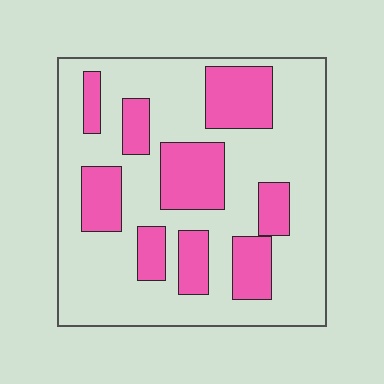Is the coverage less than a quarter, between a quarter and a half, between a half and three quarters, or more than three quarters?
Between a quarter and a half.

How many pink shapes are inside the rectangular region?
9.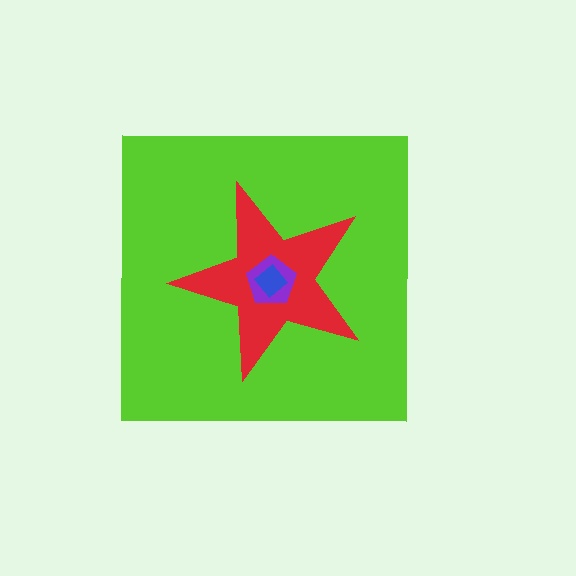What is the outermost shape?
The lime square.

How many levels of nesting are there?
4.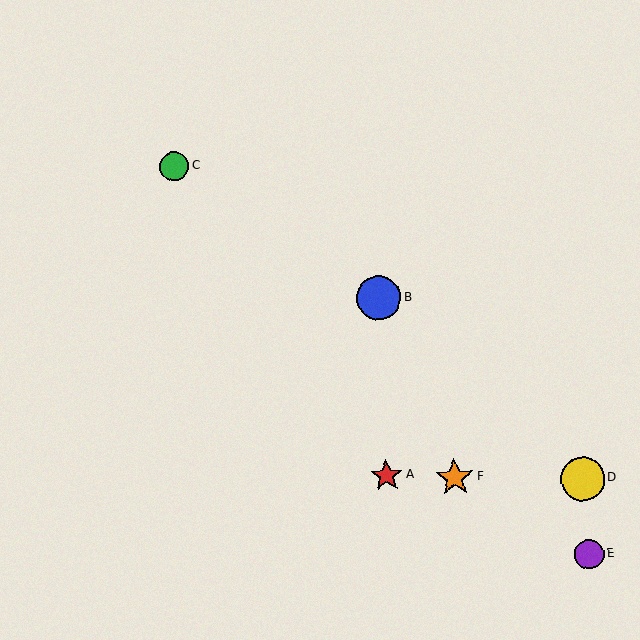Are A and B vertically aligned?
Yes, both are at x≈387.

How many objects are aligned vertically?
2 objects (A, B) are aligned vertically.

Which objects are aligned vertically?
Objects A, B are aligned vertically.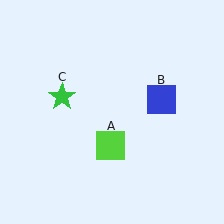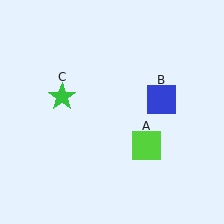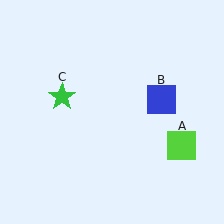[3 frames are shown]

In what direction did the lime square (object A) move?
The lime square (object A) moved right.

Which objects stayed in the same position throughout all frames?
Blue square (object B) and green star (object C) remained stationary.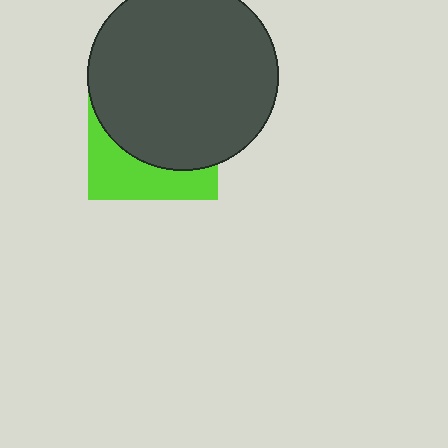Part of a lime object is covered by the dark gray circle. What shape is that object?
It is a square.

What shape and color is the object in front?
The object in front is a dark gray circle.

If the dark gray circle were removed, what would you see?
You would see the complete lime square.